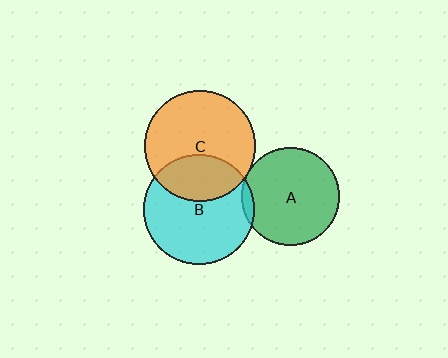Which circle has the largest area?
Circle C (orange).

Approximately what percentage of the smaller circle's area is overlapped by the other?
Approximately 30%.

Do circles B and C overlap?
Yes.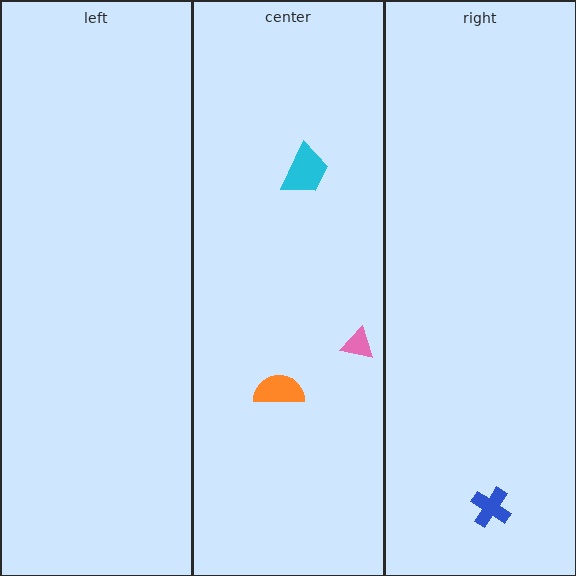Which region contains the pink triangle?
The center region.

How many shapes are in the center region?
3.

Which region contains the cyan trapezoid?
The center region.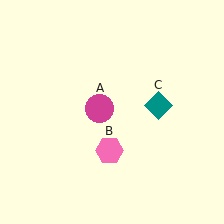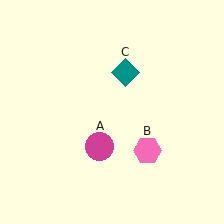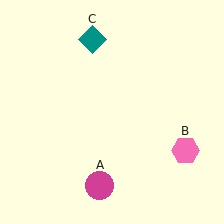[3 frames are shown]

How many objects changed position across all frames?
3 objects changed position: magenta circle (object A), pink hexagon (object B), teal diamond (object C).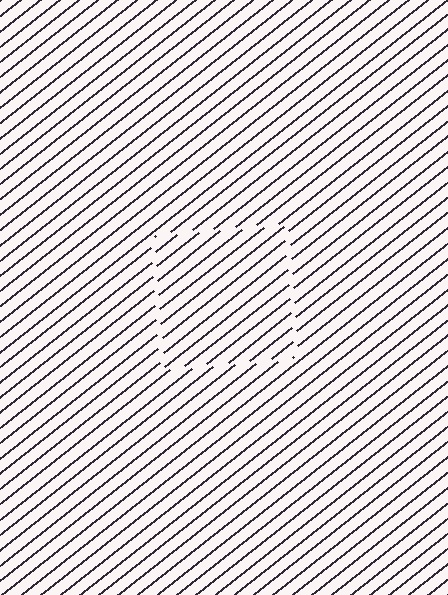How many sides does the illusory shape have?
4 sides — the line-ends trace a square.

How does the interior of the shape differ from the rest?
The interior of the shape contains the same grating, shifted by half a period — the contour is defined by the phase discontinuity where line-ends from the inner and outer gratings abut.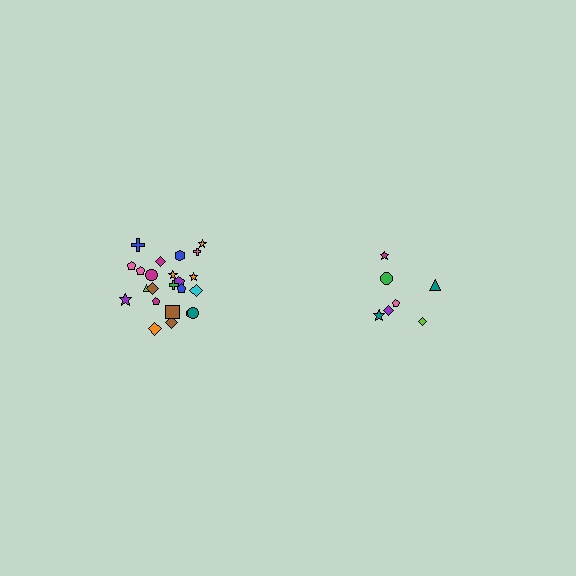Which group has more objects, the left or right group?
The left group.